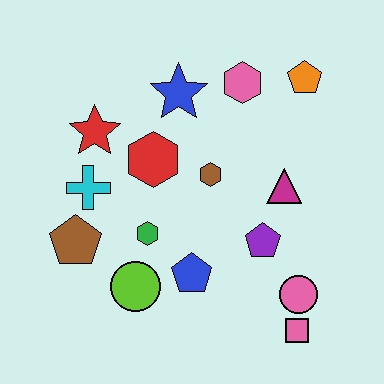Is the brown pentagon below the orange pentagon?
Yes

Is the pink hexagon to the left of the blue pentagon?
No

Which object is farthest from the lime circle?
The orange pentagon is farthest from the lime circle.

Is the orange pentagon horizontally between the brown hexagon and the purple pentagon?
No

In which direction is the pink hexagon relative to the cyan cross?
The pink hexagon is to the right of the cyan cross.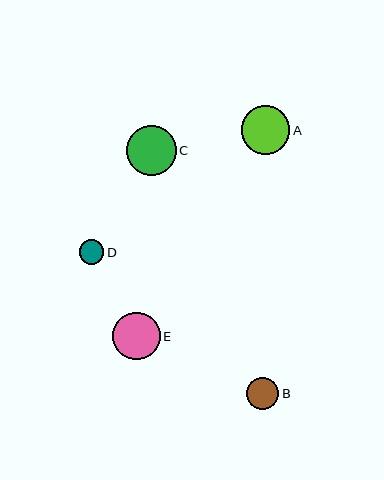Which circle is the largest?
Circle C is the largest with a size of approximately 50 pixels.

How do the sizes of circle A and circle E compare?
Circle A and circle E are approximately the same size.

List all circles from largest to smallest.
From largest to smallest: C, A, E, B, D.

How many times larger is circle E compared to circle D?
Circle E is approximately 1.9 times the size of circle D.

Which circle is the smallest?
Circle D is the smallest with a size of approximately 25 pixels.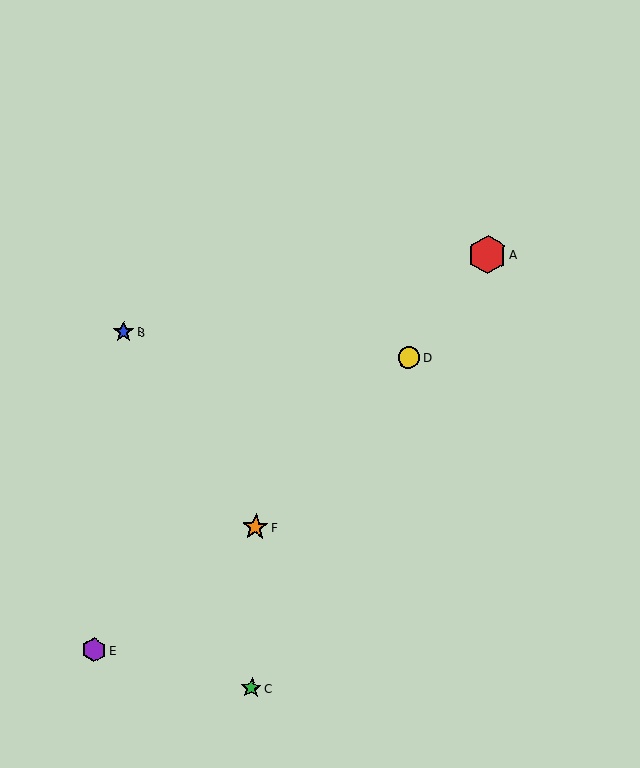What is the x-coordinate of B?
Object B is at x≈124.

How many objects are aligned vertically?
2 objects (C, F) are aligned vertically.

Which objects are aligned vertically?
Objects C, F are aligned vertically.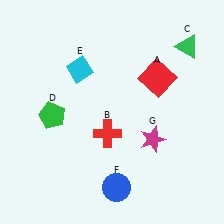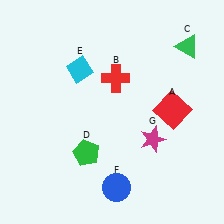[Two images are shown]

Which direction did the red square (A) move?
The red square (A) moved down.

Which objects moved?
The objects that moved are: the red square (A), the red cross (B), the green pentagon (D).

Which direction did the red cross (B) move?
The red cross (B) moved up.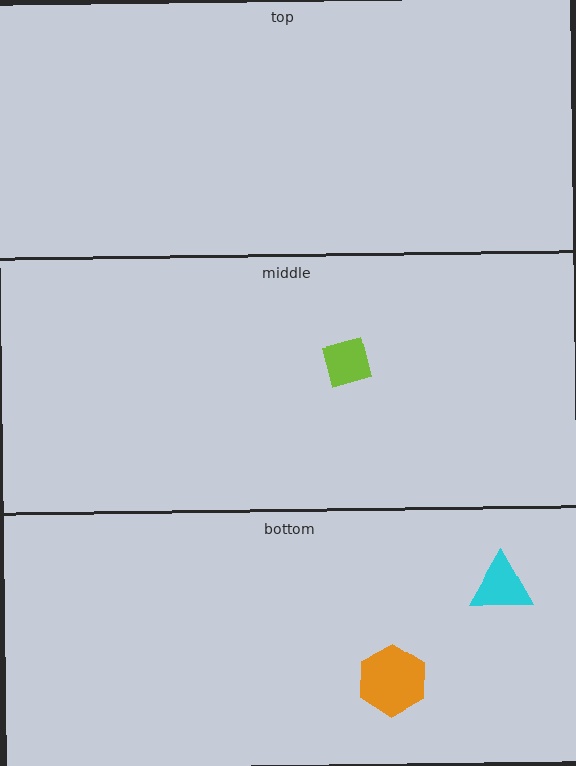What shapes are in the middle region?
The lime square.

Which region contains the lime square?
The middle region.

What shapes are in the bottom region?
The cyan triangle, the orange hexagon.